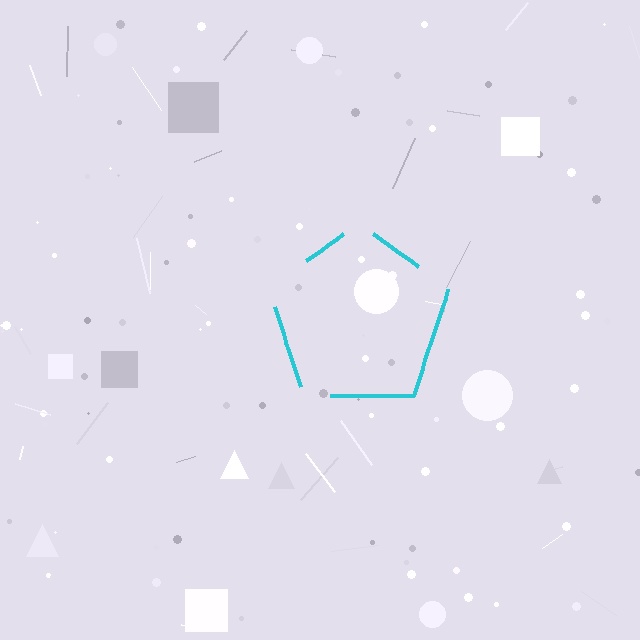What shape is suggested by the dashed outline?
The dashed outline suggests a pentagon.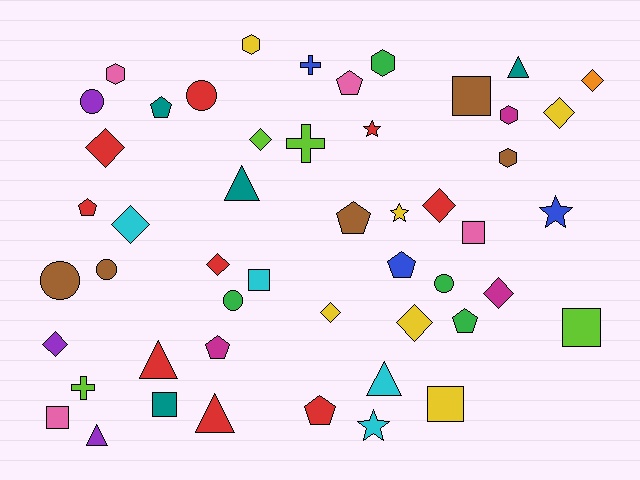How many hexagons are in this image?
There are 5 hexagons.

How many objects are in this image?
There are 50 objects.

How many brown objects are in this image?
There are 5 brown objects.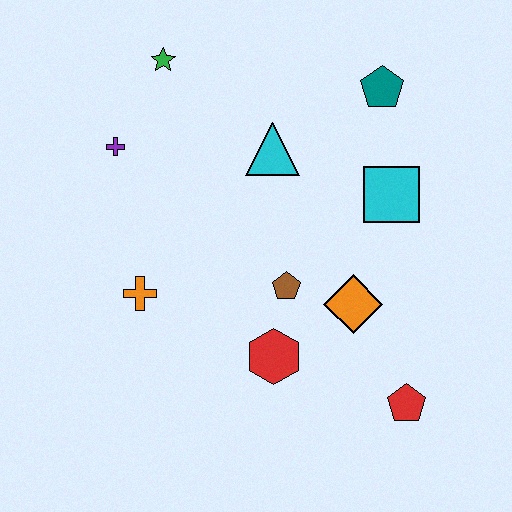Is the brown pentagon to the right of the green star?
Yes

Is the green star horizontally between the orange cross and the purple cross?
No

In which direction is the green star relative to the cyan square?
The green star is to the left of the cyan square.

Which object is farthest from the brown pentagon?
The green star is farthest from the brown pentagon.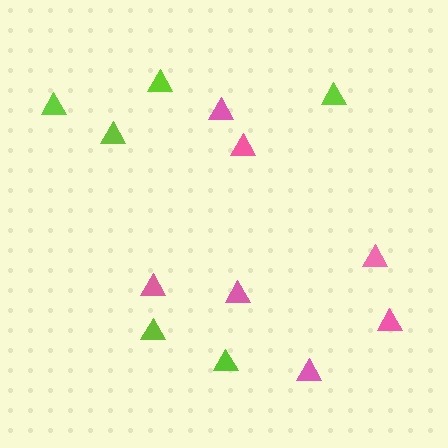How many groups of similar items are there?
There are 2 groups: one group of lime triangles (6) and one group of pink triangles (7).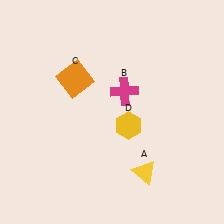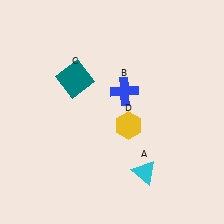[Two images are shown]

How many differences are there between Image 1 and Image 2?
There are 3 differences between the two images.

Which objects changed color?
A changed from yellow to cyan. B changed from magenta to blue. C changed from orange to teal.